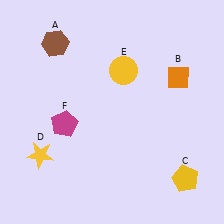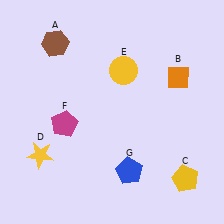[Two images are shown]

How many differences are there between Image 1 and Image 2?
There is 1 difference between the two images.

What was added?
A blue pentagon (G) was added in Image 2.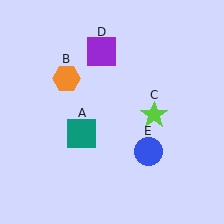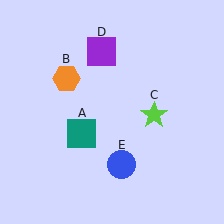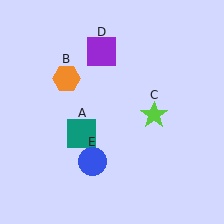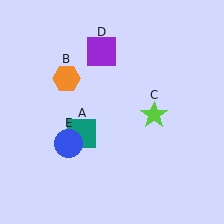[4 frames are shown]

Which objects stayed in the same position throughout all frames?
Teal square (object A) and orange hexagon (object B) and lime star (object C) and purple square (object D) remained stationary.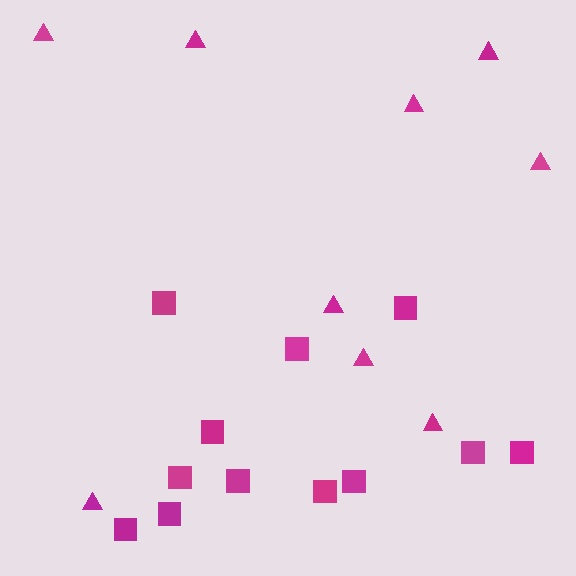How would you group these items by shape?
There are 2 groups: one group of squares (12) and one group of triangles (9).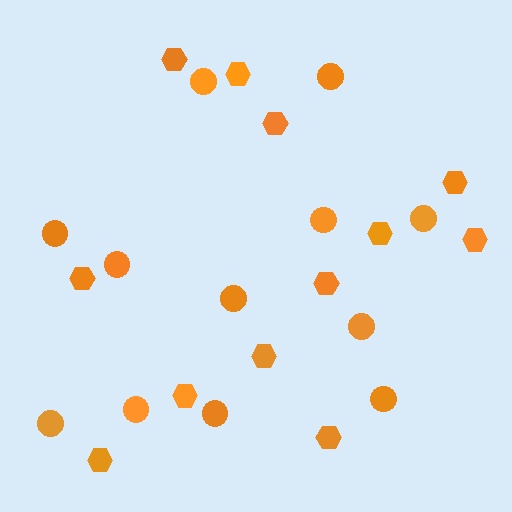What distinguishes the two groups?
There are 2 groups: one group of hexagons (12) and one group of circles (12).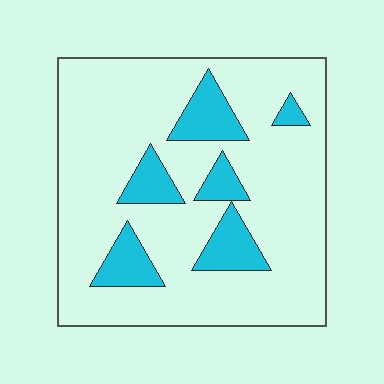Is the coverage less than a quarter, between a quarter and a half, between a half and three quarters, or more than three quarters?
Less than a quarter.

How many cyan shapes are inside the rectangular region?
6.